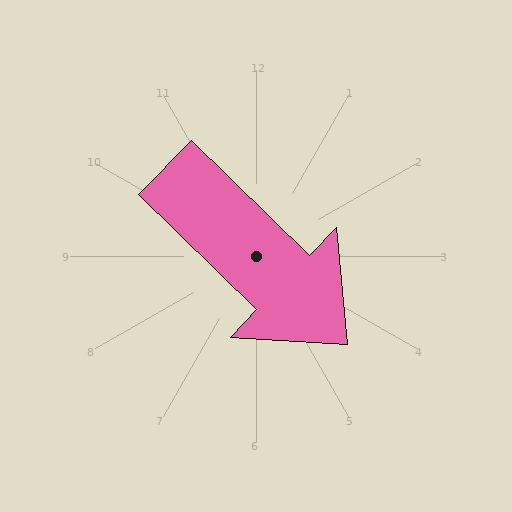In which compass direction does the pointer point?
Southeast.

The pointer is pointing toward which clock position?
Roughly 4 o'clock.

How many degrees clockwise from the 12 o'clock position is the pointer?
Approximately 134 degrees.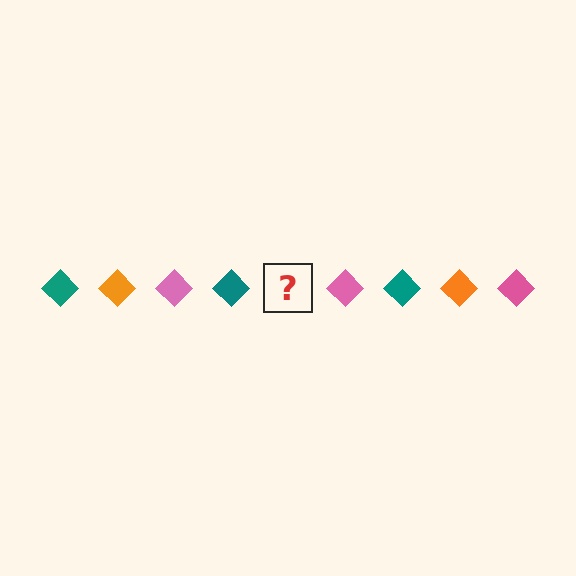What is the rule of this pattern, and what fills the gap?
The rule is that the pattern cycles through teal, orange, pink diamonds. The gap should be filled with an orange diamond.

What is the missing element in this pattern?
The missing element is an orange diamond.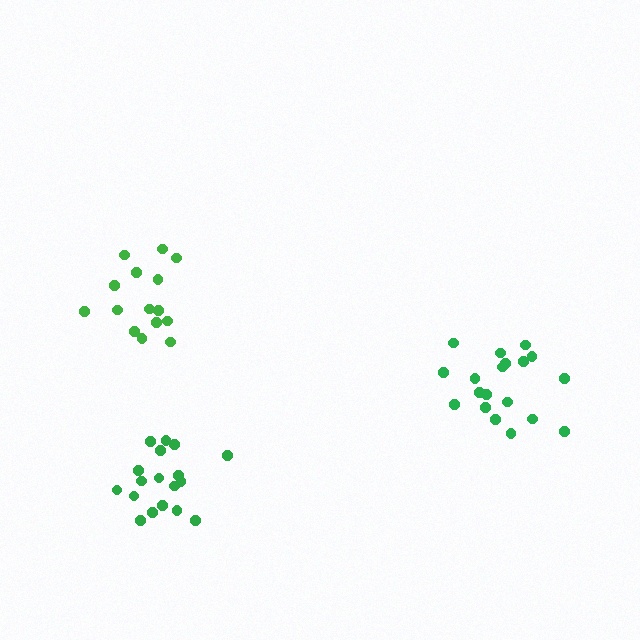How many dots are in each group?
Group 1: 18 dots, Group 2: 19 dots, Group 3: 15 dots (52 total).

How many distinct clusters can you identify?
There are 3 distinct clusters.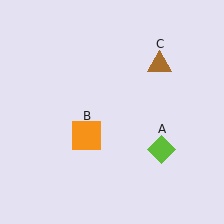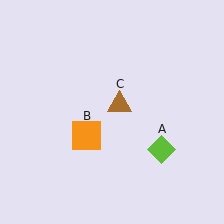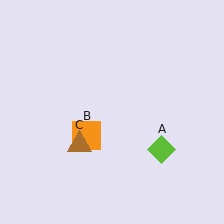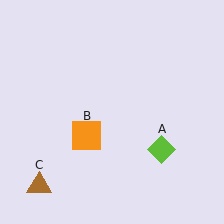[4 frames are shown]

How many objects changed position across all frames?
1 object changed position: brown triangle (object C).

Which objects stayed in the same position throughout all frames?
Lime diamond (object A) and orange square (object B) remained stationary.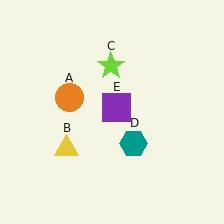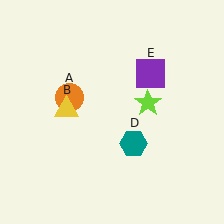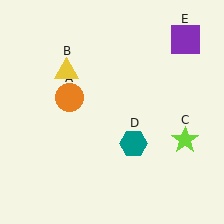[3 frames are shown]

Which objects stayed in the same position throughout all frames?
Orange circle (object A) and teal hexagon (object D) remained stationary.